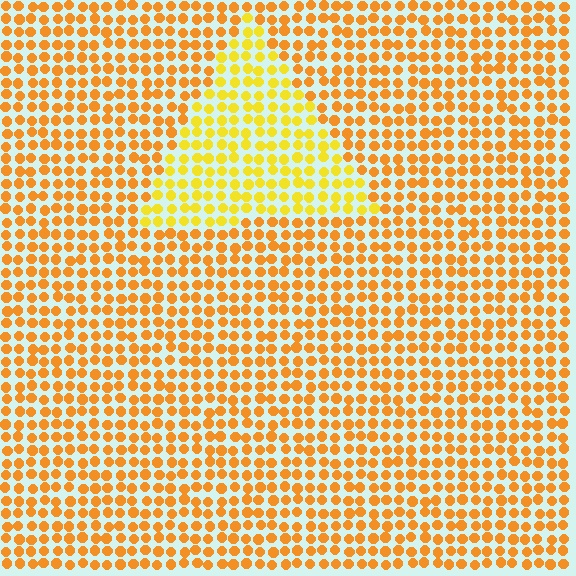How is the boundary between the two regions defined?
The boundary is defined purely by a slight shift in hue (about 24 degrees). Spacing, size, and orientation are identical on both sides.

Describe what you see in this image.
The image is filled with small orange elements in a uniform arrangement. A triangle-shaped region is visible where the elements are tinted to a slightly different hue, forming a subtle color boundary.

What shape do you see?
I see a triangle.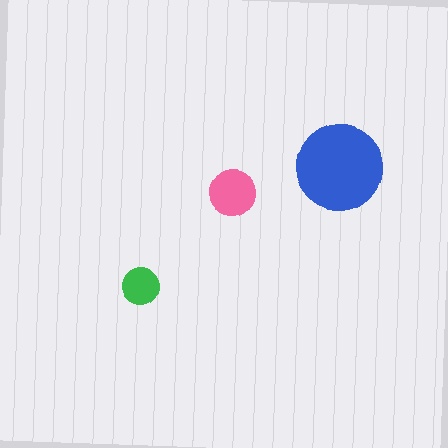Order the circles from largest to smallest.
the blue one, the pink one, the green one.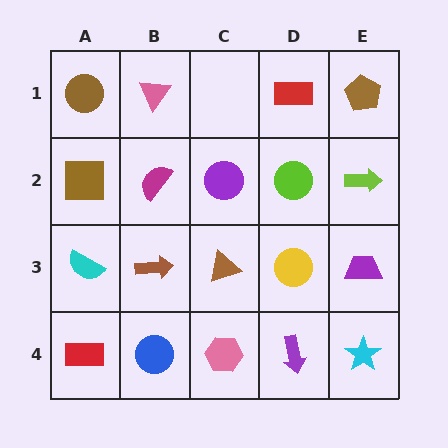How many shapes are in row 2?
5 shapes.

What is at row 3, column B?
A brown arrow.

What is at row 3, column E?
A purple trapezoid.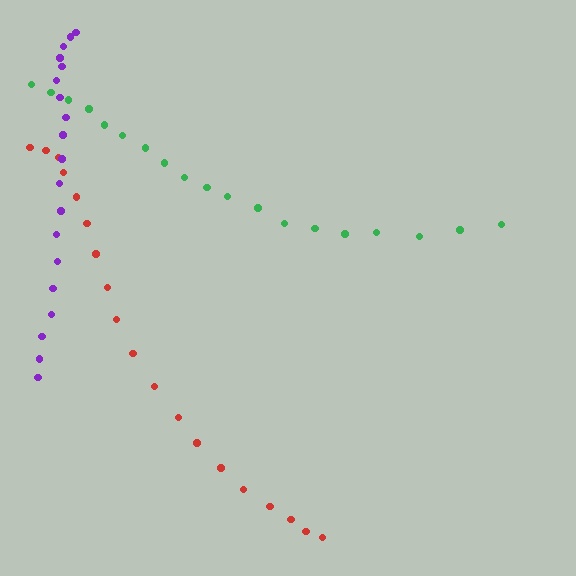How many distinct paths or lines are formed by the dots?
There are 3 distinct paths.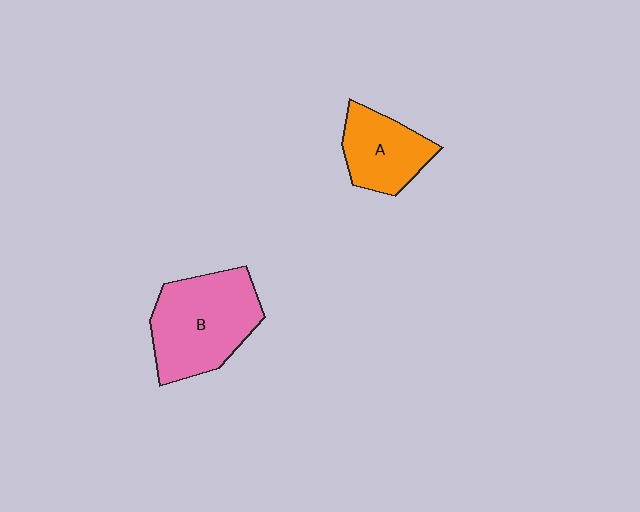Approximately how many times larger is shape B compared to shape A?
Approximately 1.6 times.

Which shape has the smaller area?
Shape A (orange).